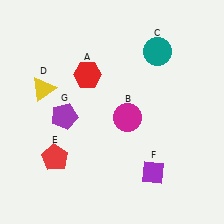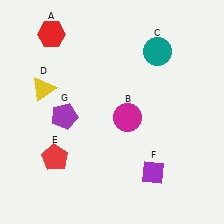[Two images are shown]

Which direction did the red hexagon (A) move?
The red hexagon (A) moved up.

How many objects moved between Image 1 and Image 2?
1 object moved between the two images.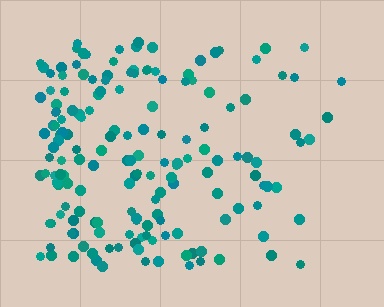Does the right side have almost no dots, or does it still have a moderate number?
Still a moderate number, just noticeably fewer than the left.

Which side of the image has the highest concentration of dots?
The left.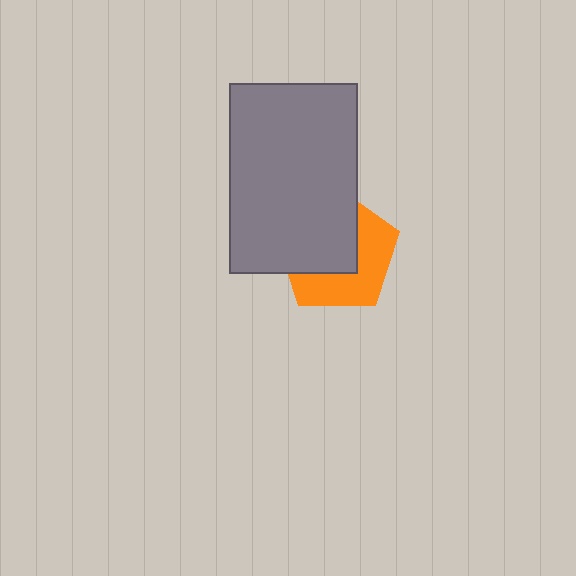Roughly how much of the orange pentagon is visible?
About half of it is visible (roughly 48%).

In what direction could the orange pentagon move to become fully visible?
The orange pentagon could move toward the lower-right. That would shift it out from behind the gray rectangle entirely.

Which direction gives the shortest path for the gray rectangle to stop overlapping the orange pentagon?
Moving toward the upper-left gives the shortest separation.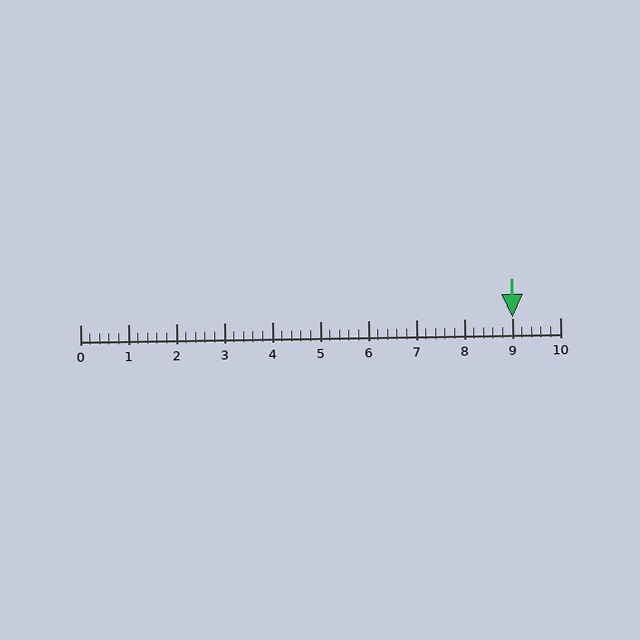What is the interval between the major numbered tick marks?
The major tick marks are spaced 1 units apart.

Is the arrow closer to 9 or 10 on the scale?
The arrow is closer to 9.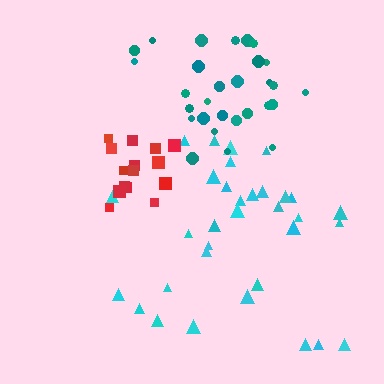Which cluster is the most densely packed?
Red.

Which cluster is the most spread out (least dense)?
Cyan.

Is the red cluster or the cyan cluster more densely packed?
Red.